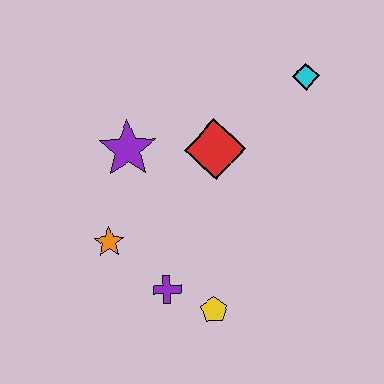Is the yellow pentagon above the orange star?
No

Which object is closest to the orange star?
The purple cross is closest to the orange star.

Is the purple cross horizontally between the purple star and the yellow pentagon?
Yes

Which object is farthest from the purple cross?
The cyan diamond is farthest from the purple cross.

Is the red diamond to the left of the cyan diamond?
Yes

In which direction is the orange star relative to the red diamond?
The orange star is to the left of the red diamond.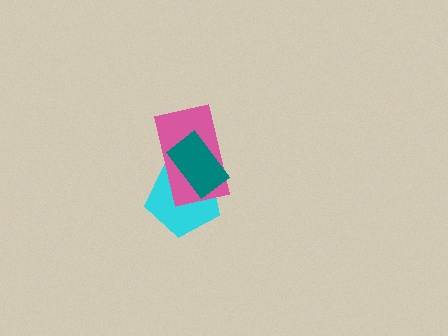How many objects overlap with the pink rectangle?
2 objects overlap with the pink rectangle.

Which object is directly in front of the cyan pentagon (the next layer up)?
The pink rectangle is directly in front of the cyan pentagon.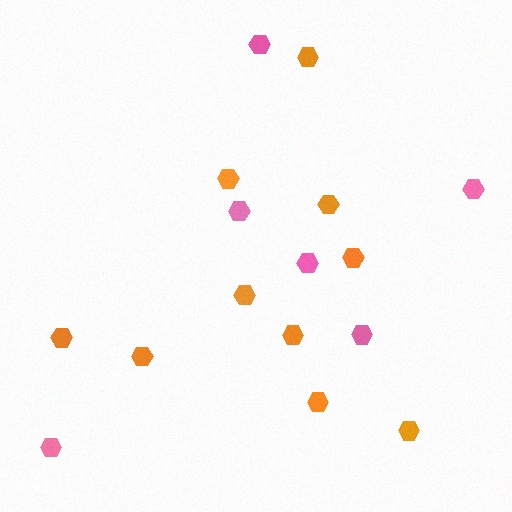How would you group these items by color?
There are 2 groups: one group of orange hexagons (10) and one group of pink hexagons (6).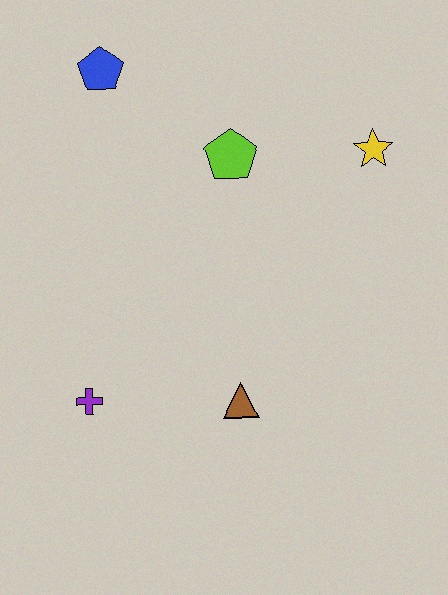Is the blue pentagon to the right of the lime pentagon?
No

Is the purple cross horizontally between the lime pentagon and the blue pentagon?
No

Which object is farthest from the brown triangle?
The blue pentagon is farthest from the brown triangle.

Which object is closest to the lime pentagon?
The yellow star is closest to the lime pentagon.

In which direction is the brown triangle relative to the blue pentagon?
The brown triangle is below the blue pentagon.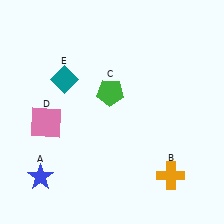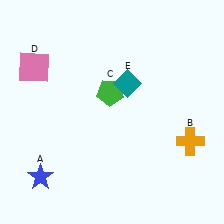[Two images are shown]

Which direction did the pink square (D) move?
The pink square (D) moved up.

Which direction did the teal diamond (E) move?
The teal diamond (E) moved right.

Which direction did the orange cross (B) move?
The orange cross (B) moved up.